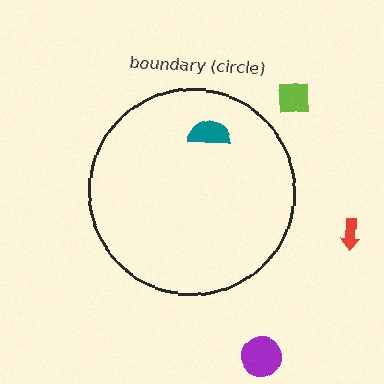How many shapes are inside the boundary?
1 inside, 3 outside.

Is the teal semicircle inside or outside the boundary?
Inside.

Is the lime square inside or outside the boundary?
Outside.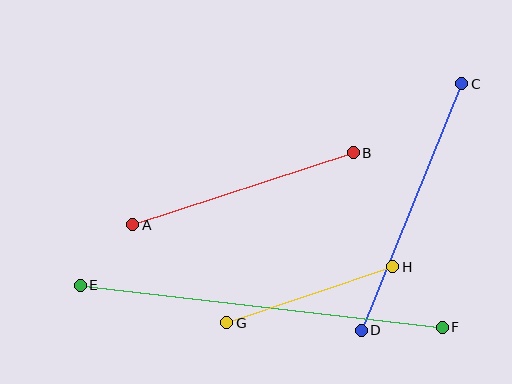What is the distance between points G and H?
The distance is approximately 175 pixels.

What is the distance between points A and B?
The distance is approximately 232 pixels.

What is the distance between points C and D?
The distance is approximately 266 pixels.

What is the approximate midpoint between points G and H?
The midpoint is at approximately (310, 295) pixels.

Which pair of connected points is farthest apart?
Points E and F are farthest apart.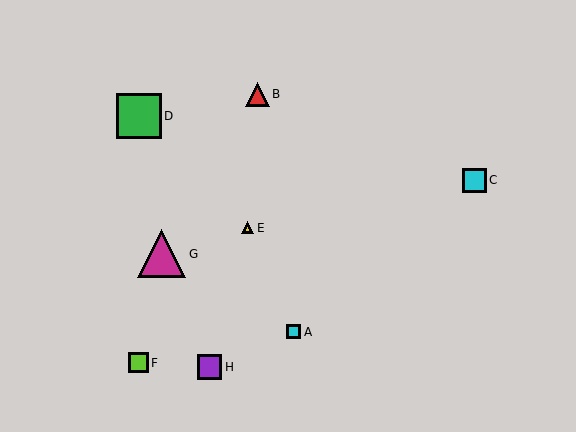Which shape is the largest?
The magenta triangle (labeled G) is the largest.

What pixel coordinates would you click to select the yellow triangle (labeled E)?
Click at (247, 228) to select the yellow triangle E.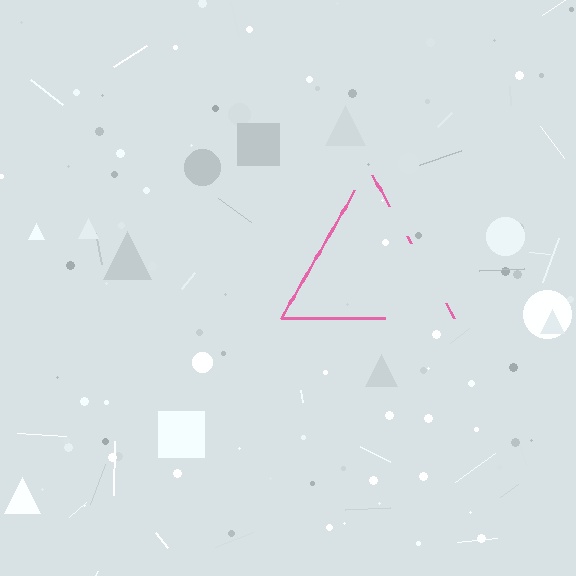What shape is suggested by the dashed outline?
The dashed outline suggests a triangle.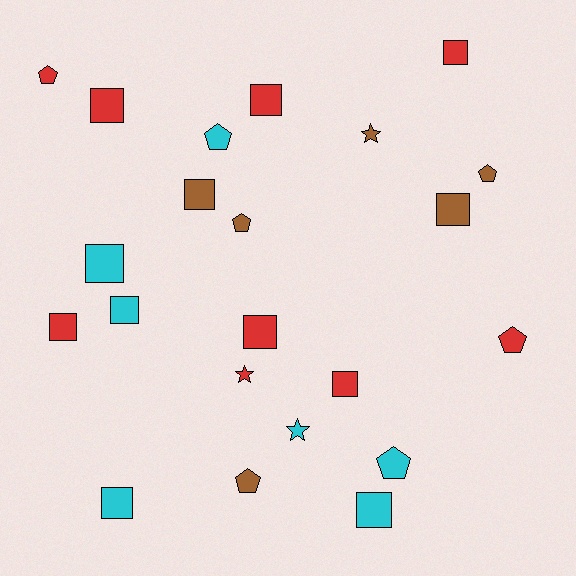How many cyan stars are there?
There is 1 cyan star.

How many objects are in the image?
There are 22 objects.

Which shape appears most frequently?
Square, with 12 objects.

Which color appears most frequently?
Red, with 9 objects.